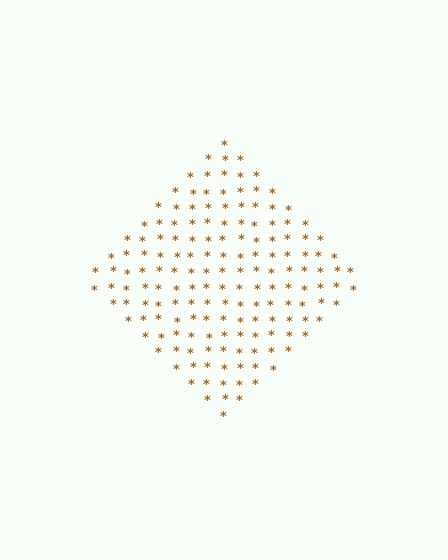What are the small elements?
The small elements are asterisks.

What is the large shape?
The large shape is a diamond.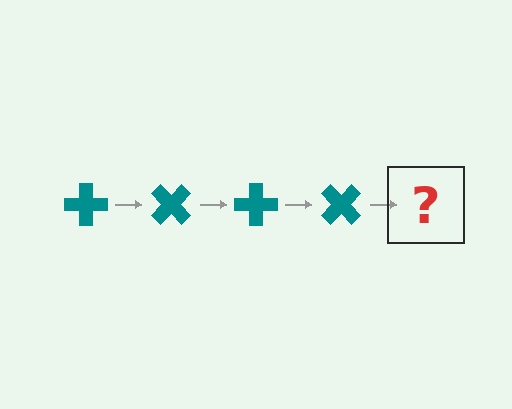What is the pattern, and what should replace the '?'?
The pattern is that the cross rotates 45 degrees each step. The '?' should be a teal cross rotated 180 degrees.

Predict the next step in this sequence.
The next step is a teal cross rotated 180 degrees.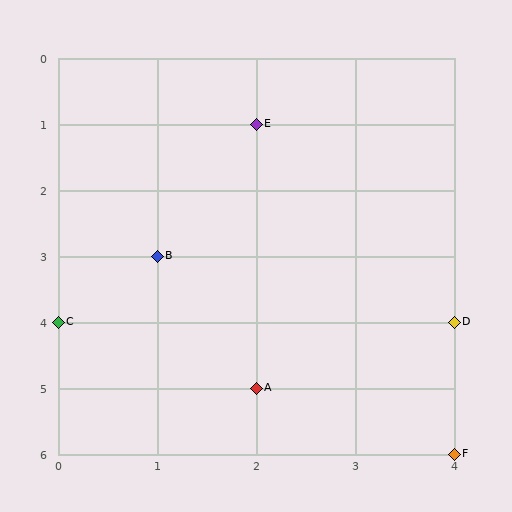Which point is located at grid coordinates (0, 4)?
Point C is at (0, 4).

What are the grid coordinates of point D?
Point D is at grid coordinates (4, 4).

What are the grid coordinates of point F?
Point F is at grid coordinates (4, 6).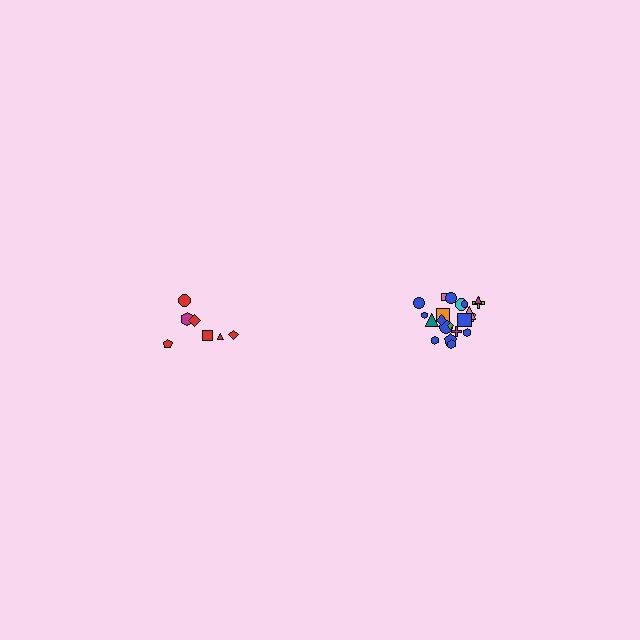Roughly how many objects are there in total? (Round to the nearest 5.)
Roughly 30 objects in total.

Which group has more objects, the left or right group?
The right group.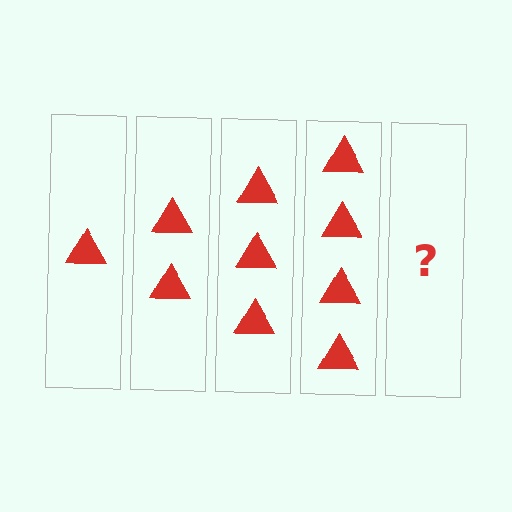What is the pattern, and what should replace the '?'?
The pattern is that each step adds one more triangle. The '?' should be 5 triangles.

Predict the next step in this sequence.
The next step is 5 triangles.